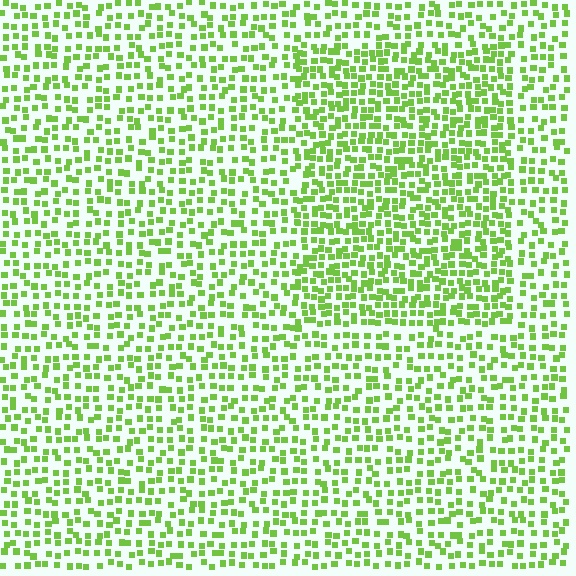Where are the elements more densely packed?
The elements are more densely packed inside the rectangle boundary.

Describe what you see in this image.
The image contains small lime elements arranged at two different densities. A rectangle-shaped region is visible where the elements are more densely packed than the surrounding area.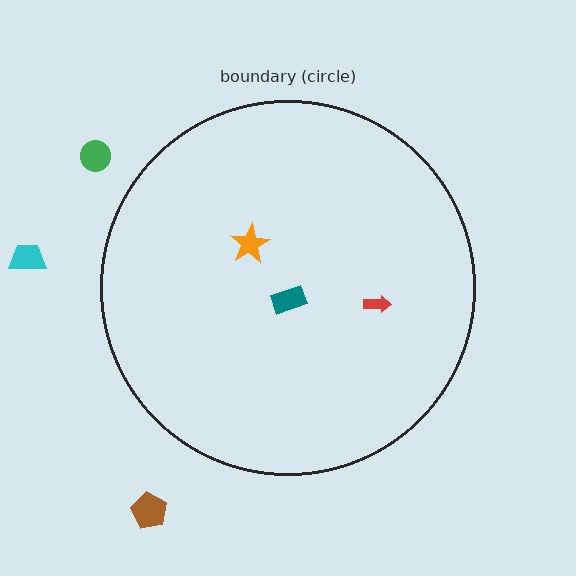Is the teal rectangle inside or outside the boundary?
Inside.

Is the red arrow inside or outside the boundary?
Inside.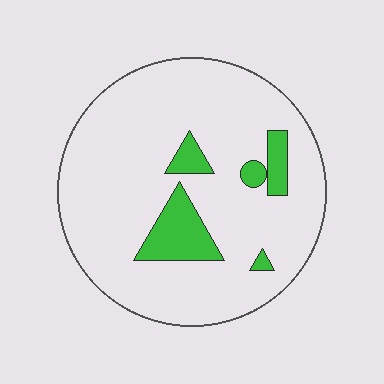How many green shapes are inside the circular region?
5.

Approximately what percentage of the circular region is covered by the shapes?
Approximately 10%.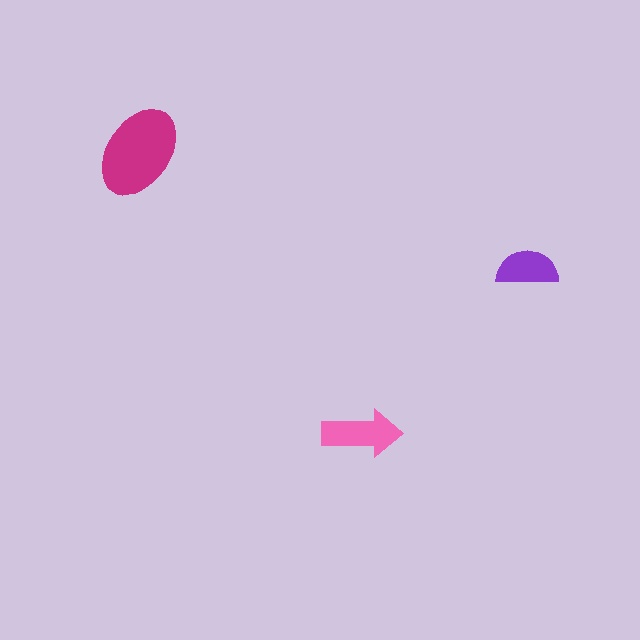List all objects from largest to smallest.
The magenta ellipse, the pink arrow, the purple semicircle.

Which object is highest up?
The magenta ellipse is topmost.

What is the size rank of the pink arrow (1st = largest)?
2nd.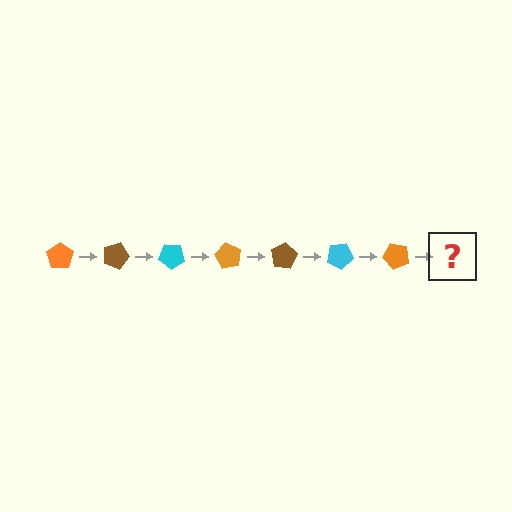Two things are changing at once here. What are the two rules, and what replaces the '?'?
The two rules are that it rotates 20 degrees each step and the color cycles through orange, brown, and cyan. The '?' should be a brown pentagon, rotated 140 degrees from the start.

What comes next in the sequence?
The next element should be a brown pentagon, rotated 140 degrees from the start.